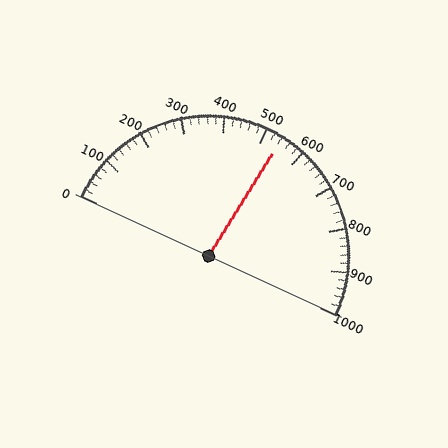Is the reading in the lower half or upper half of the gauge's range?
The reading is in the upper half of the range (0 to 1000).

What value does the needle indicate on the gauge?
The needle indicates approximately 540.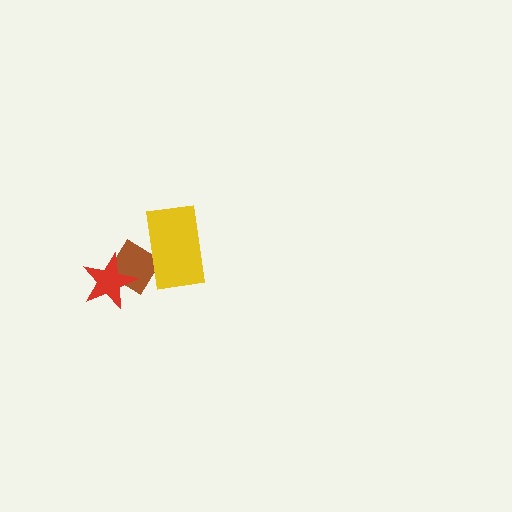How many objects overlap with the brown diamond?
2 objects overlap with the brown diamond.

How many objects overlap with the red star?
1 object overlaps with the red star.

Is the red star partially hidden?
No, no other shape covers it.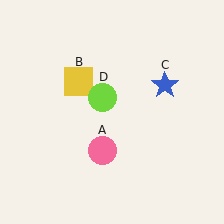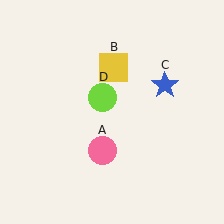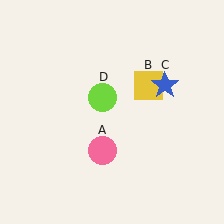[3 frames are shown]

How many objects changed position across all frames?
1 object changed position: yellow square (object B).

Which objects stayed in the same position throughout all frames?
Pink circle (object A) and blue star (object C) and lime circle (object D) remained stationary.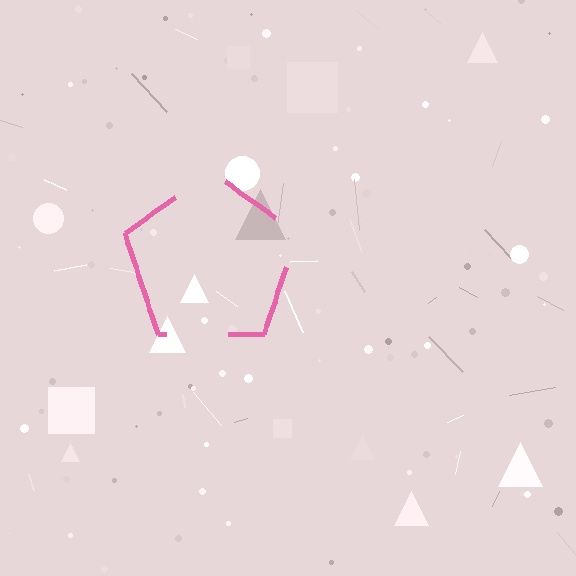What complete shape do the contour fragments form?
The contour fragments form a pentagon.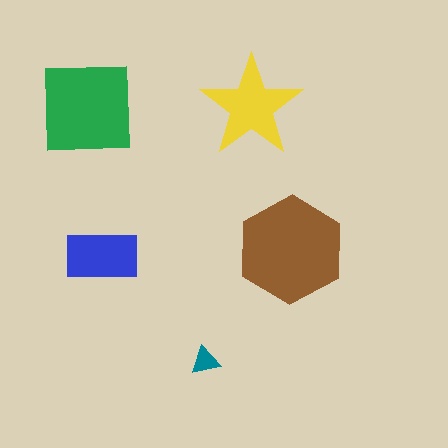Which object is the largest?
The brown hexagon.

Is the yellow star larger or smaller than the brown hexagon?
Smaller.